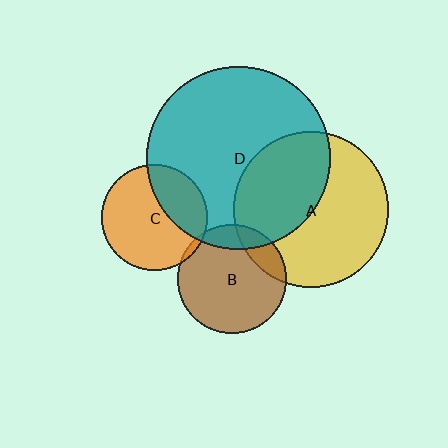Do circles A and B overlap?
Yes.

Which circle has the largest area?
Circle D (teal).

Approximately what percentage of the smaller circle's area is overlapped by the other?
Approximately 15%.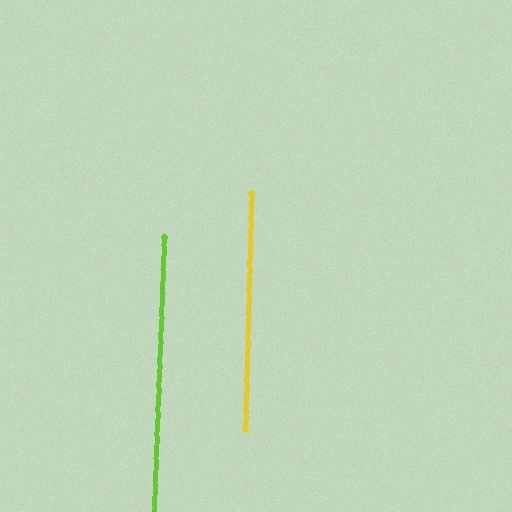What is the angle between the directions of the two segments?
Approximately 1 degree.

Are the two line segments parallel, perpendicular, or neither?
Parallel — their directions differ by only 0.7°.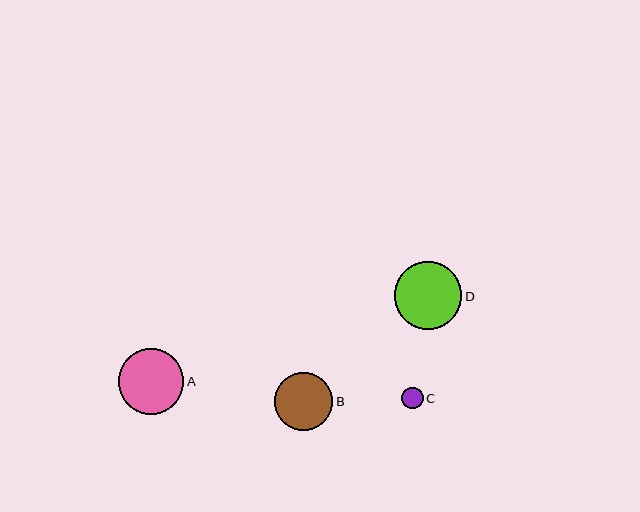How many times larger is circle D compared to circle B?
Circle D is approximately 1.2 times the size of circle B.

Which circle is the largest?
Circle D is the largest with a size of approximately 68 pixels.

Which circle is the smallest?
Circle C is the smallest with a size of approximately 22 pixels.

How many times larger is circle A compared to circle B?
Circle A is approximately 1.1 times the size of circle B.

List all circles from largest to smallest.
From largest to smallest: D, A, B, C.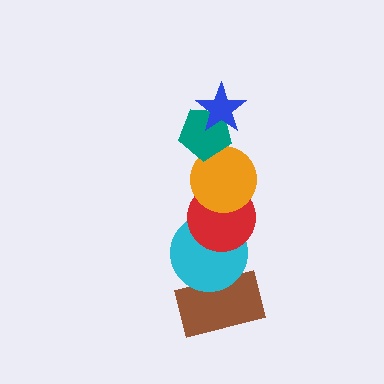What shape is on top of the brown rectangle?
The cyan circle is on top of the brown rectangle.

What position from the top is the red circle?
The red circle is 4th from the top.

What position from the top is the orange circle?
The orange circle is 3rd from the top.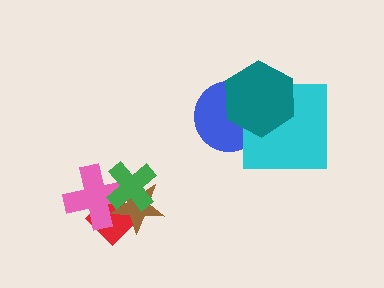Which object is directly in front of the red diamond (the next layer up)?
The pink cross is directly in front of the red diamond.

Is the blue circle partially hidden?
Yes, it is partially covered by another shape.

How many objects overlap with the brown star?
3 objects overlap with the brown star.